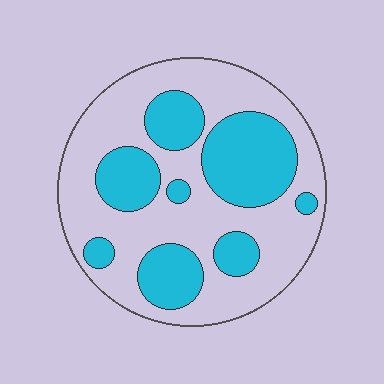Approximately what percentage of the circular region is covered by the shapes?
Approximately 35%.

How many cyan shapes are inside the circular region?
8.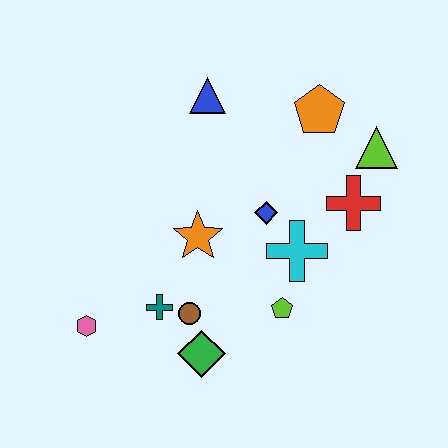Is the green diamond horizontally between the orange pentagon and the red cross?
No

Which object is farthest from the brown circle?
The lime triangle is farthest from the brown circle.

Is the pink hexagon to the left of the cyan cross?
Yes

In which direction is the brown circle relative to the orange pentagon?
The brown circle is below the orange pentagon.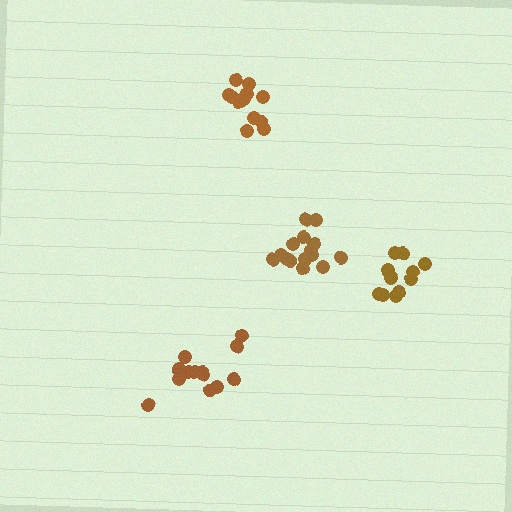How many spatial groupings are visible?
There are 4 spatial groupings.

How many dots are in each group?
Group 1: 15 dots, Group 2: 12 dots, Group 3: 13 dots, Group 4: 11 dots (51 total).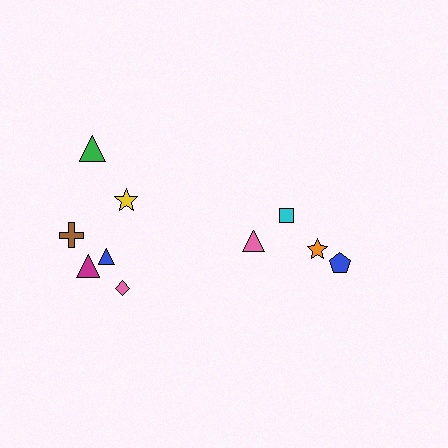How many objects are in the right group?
There are 4 objects.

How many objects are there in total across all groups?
There are 10 objects.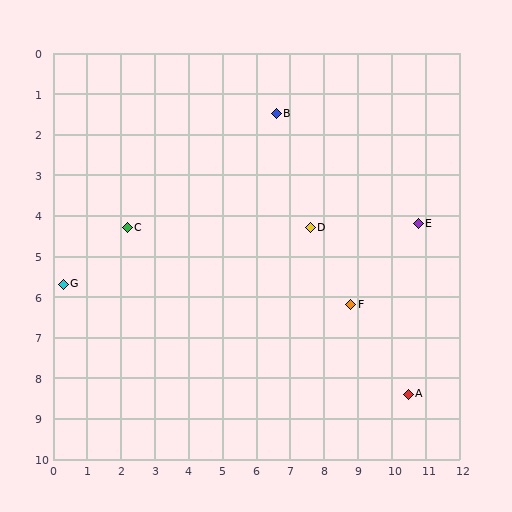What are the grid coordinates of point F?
Point F is at approximately (8.8, 6.2).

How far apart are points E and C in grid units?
Points E and C are about 8.6 grid units apart.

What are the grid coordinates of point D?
Point D is at approximately (7.6, 4.3).